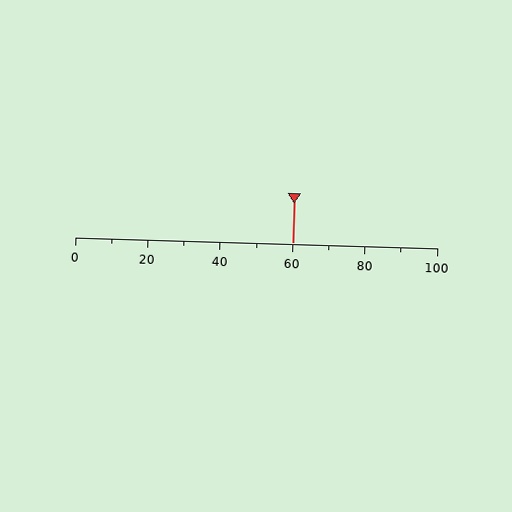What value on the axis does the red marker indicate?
The marker indicates approximately 60.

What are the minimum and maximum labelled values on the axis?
The axis runs from 0 to 100.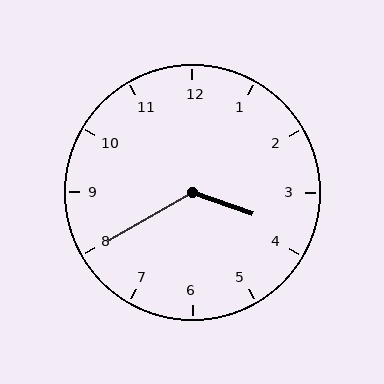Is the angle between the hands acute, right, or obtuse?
It is obtuse.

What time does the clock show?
3:40.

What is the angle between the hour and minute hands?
Approximately 130 degrees.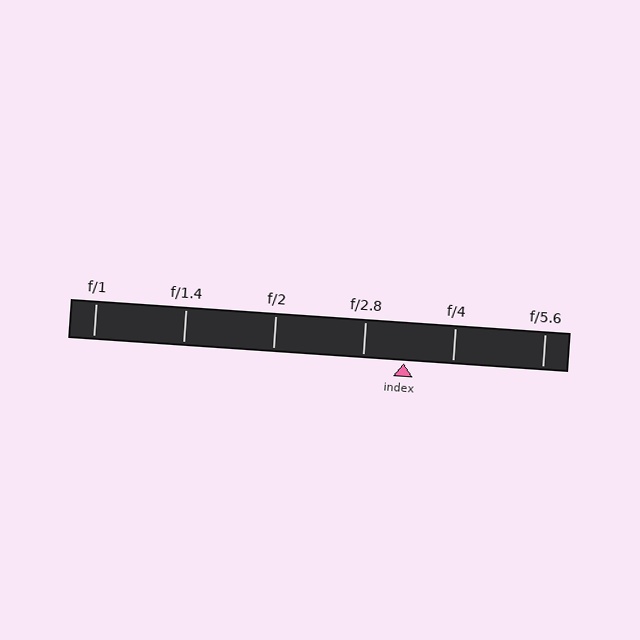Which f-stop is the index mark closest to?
The index mark is closest to f/2.8.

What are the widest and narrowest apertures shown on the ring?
The widest aperture shown is f/1 and the narrowest is f/5.6.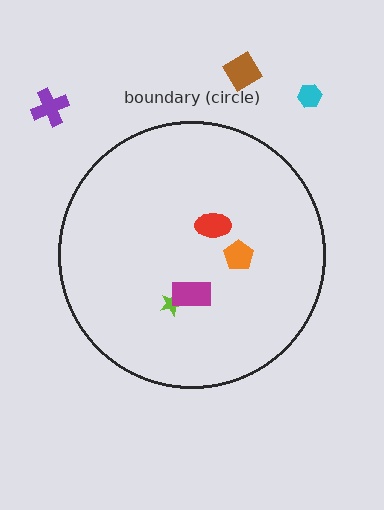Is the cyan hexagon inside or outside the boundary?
Outside.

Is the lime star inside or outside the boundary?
Inside.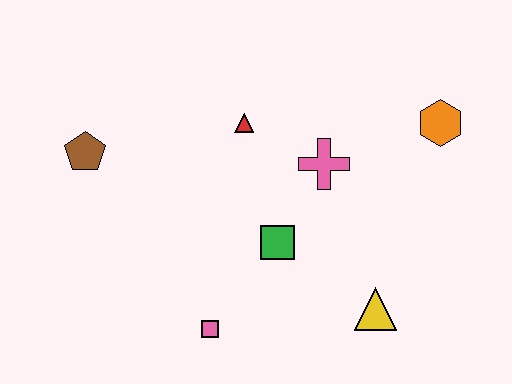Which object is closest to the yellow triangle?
The green square is closest to the yellow triangle.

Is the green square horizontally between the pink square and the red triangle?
No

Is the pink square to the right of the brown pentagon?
Yes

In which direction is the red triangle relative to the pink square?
The red triangle is above the pink square.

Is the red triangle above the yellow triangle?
Yes